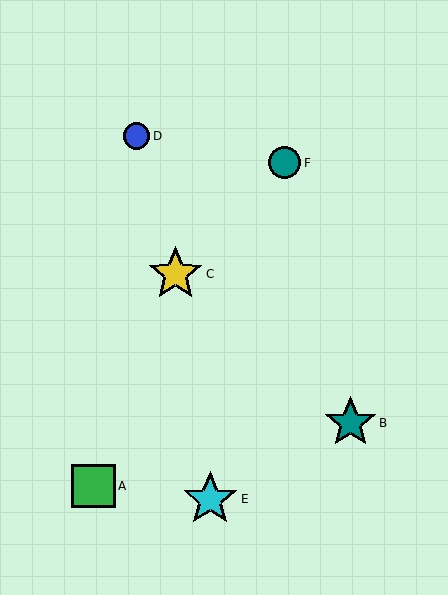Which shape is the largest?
The yellow star (labeled C) is the largest.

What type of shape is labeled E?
Shape E is a cyan star.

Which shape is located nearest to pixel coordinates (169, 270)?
The yellow star (labeled C) at (176, 274) is nearest to that location.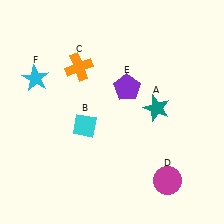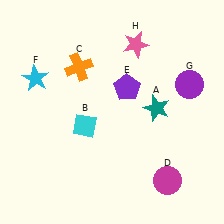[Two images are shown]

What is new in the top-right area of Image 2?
A pink star (H) was added in the top-right area of Image 2.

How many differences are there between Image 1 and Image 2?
There are 2 differences between the two images.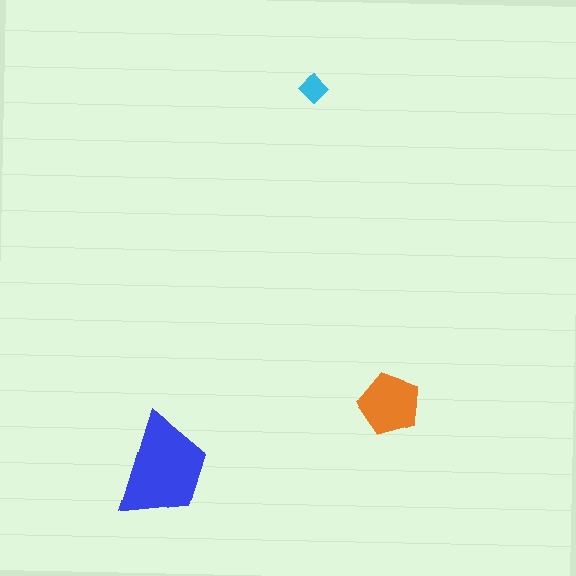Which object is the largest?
The blue trapezoid.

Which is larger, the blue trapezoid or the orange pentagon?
The blue trapezoid.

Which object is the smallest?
The cyan diamond.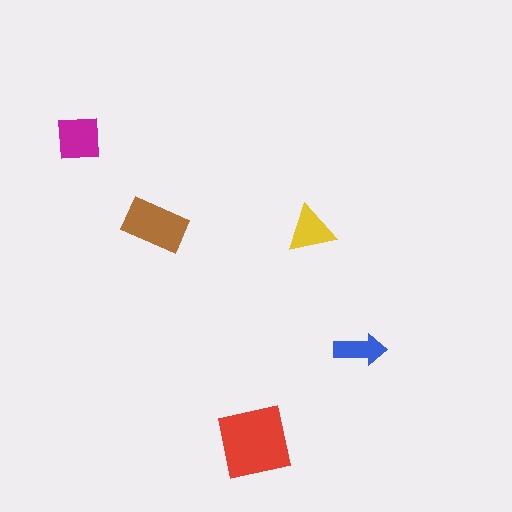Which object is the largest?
The red square.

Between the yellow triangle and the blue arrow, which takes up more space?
The yellow triangle.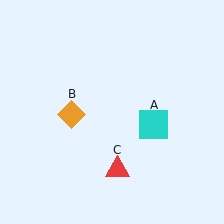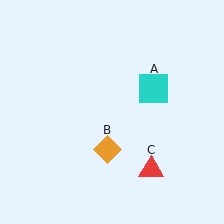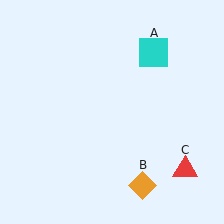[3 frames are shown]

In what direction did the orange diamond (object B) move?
The orange diamond (object B) moved down and to the right.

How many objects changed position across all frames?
3 objects changed position: cyan square (object A), orange diamond (object B), red triangle (object C).